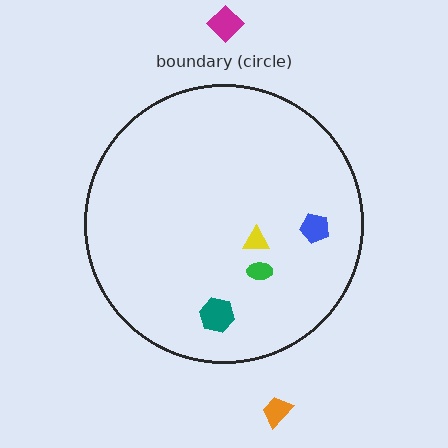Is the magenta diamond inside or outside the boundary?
Outside.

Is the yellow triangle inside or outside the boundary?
Inside.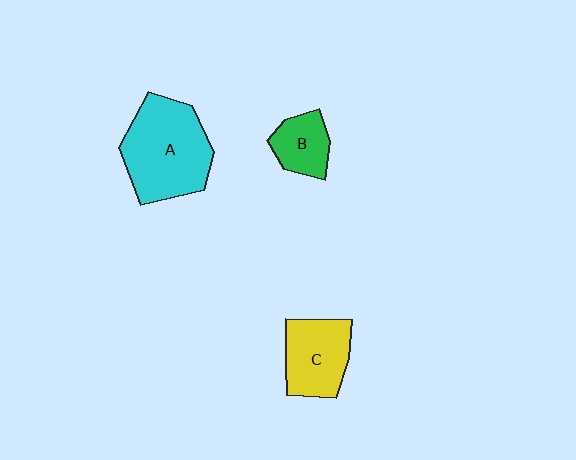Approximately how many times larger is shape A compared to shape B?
Approximately 2.4 times.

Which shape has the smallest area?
Shape B (green).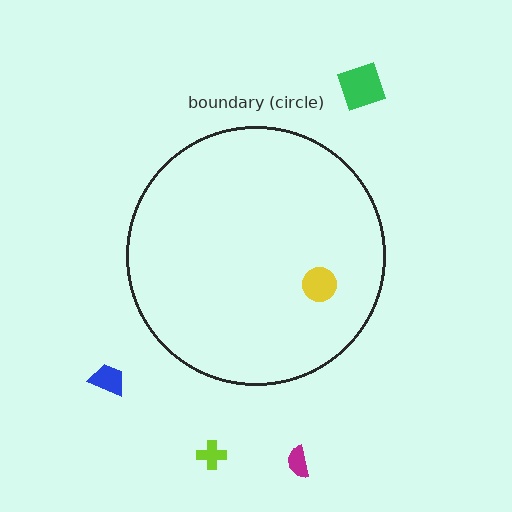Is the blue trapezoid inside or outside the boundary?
Outside.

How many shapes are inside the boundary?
1 inside, 4 outside.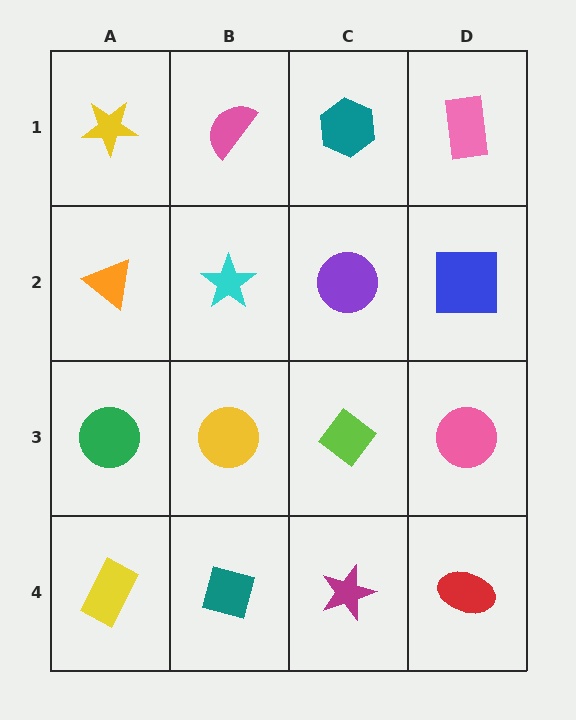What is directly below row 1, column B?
A cyan star.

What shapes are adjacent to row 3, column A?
An orange triangle (row 2, column A), a yellow rectangle (row 4, column A), a yellow circle (row 3, column B).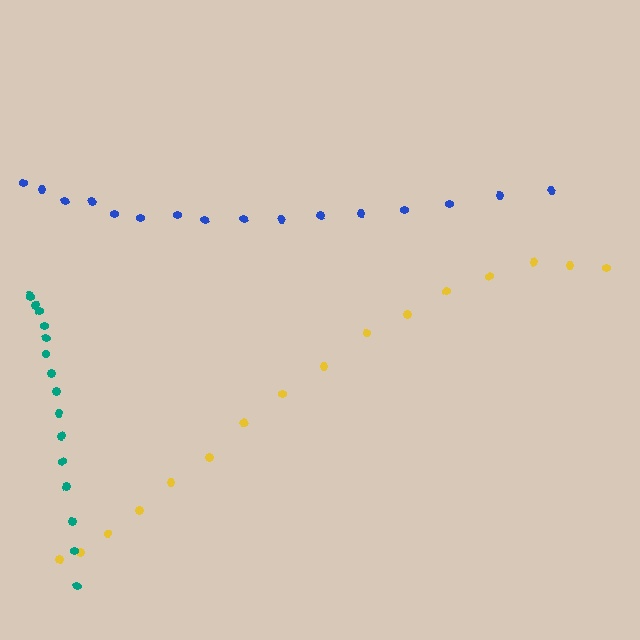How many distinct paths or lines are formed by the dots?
There are 3 distinct paths.